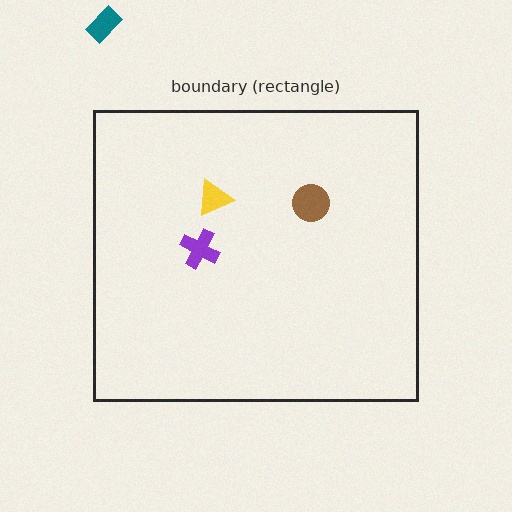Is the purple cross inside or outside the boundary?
Inside.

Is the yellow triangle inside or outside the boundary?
Inside.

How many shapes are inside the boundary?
3 inside, 1 outside.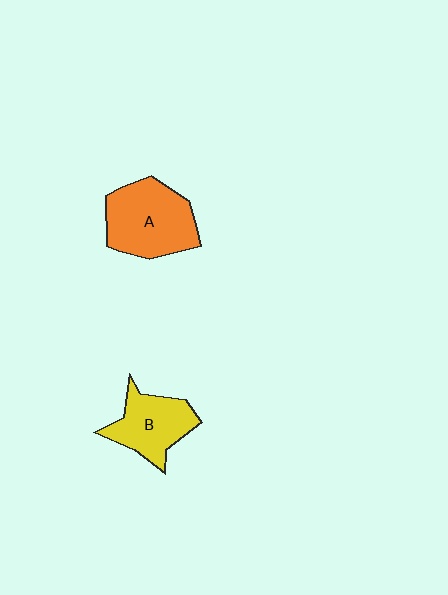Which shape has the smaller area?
Shape B (yellow).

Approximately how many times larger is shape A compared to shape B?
Approximately 1.3 times.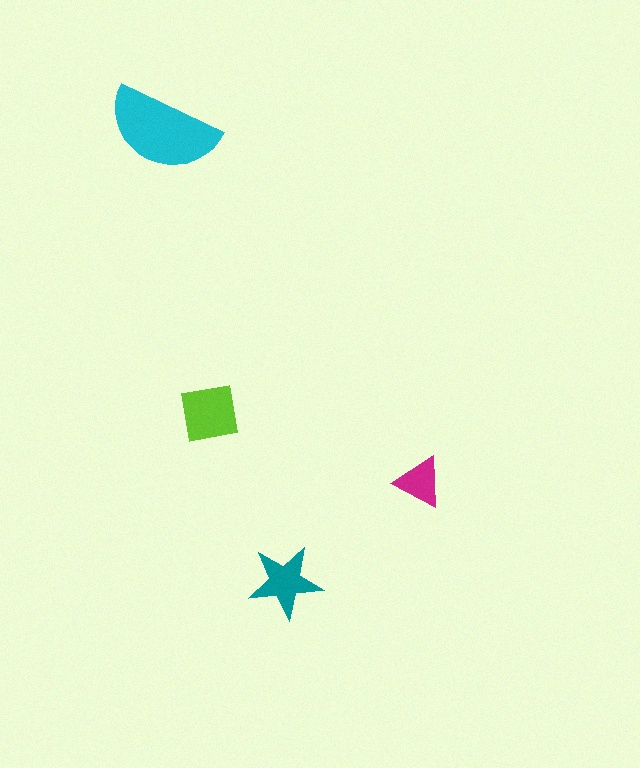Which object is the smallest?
The magenta triangle.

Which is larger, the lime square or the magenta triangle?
The lime square.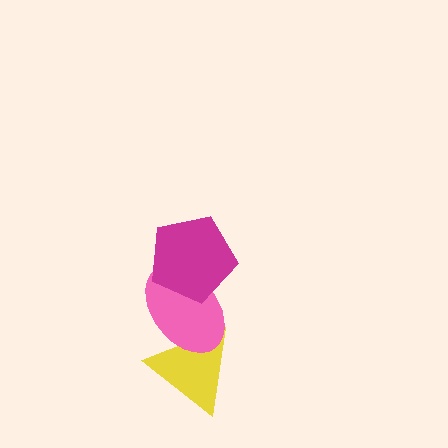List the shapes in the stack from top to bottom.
From top to bottom: the magenta pentagon, the pink ellipse, the yellow triangle.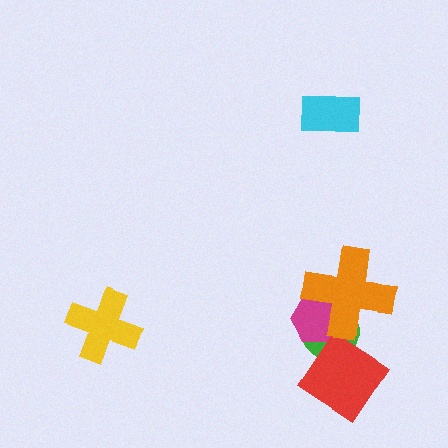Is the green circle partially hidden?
Yes, it is partially covered by another shape.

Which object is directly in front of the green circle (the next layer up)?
The magenta hexagon is directly in front of the green circle.